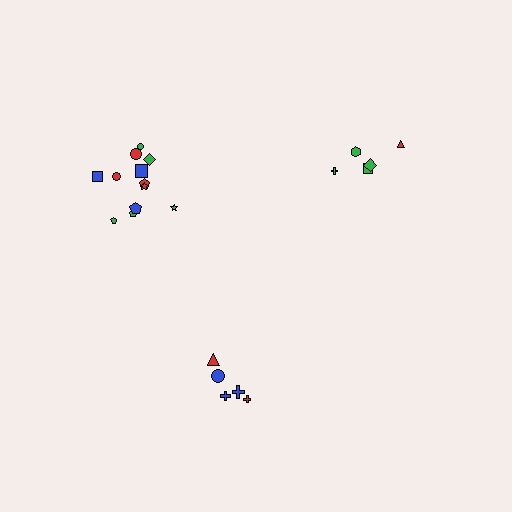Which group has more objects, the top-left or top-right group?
The top-left group.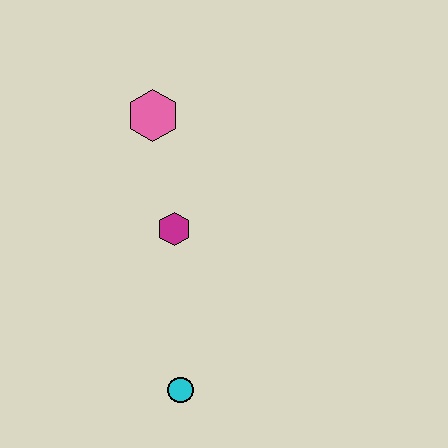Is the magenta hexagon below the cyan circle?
No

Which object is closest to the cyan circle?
The magenta hexagon is closest to the cyan circle.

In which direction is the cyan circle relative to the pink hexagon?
The cyan circle is below the pink hexagon.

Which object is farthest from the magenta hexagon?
The cyan circle is farthest from the magenta hexagon.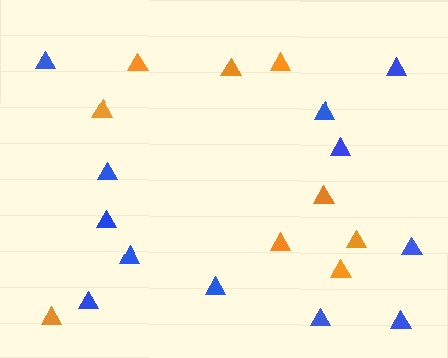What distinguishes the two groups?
There are 2 groups: one group of orange triangles (9) and one group of blue triangles (12).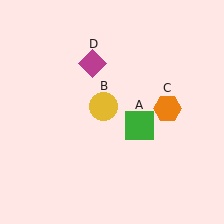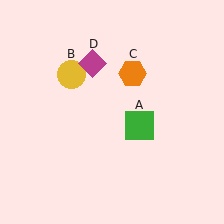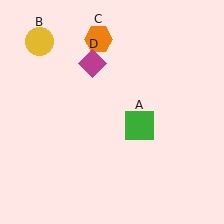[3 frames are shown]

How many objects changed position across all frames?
2 objects changed position: yellow circle (object B), orange hexagon (object C).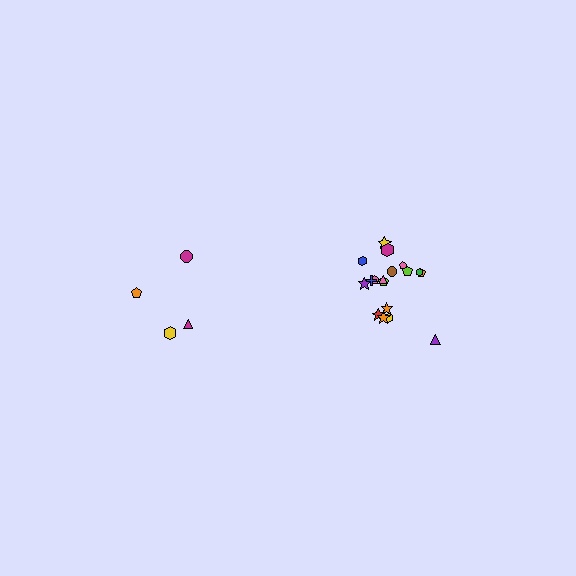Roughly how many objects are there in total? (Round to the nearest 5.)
Roughly 20 objects in total.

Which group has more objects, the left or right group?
The right group.